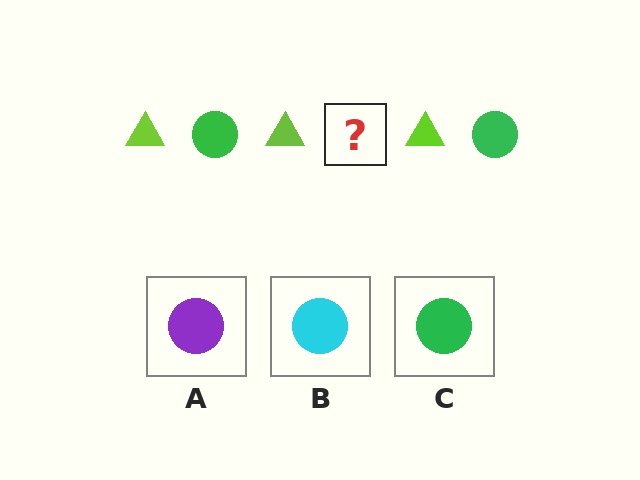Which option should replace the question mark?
Option C.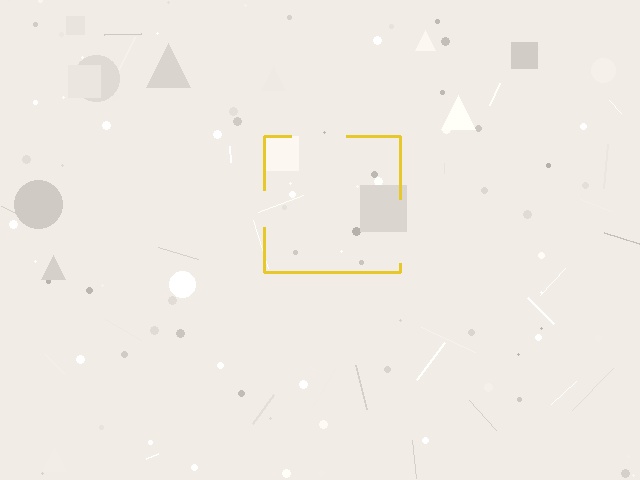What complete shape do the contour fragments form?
The contour fragments form a square.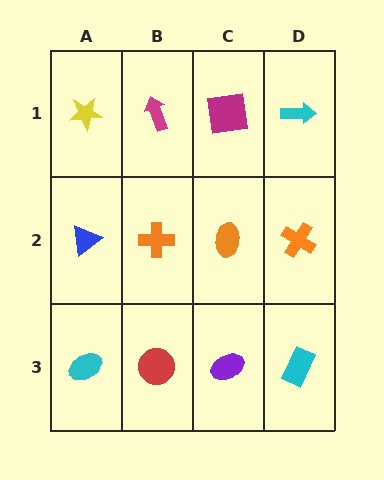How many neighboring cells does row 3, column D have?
2.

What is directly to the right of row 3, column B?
A purple ellipse.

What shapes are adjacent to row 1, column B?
An orange cross (row 2, column B), a yellow star (row 1, column A), a magenta square (row 1, column C).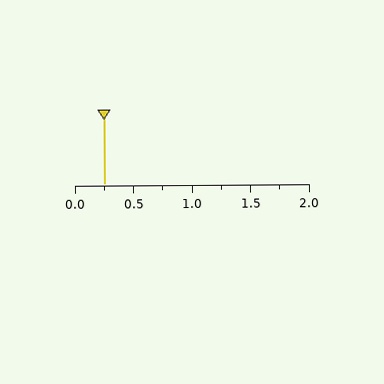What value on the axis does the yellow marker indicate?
The marker indicates approximately 0.25.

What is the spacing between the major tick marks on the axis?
The major ticks are spaced 0.5 apart.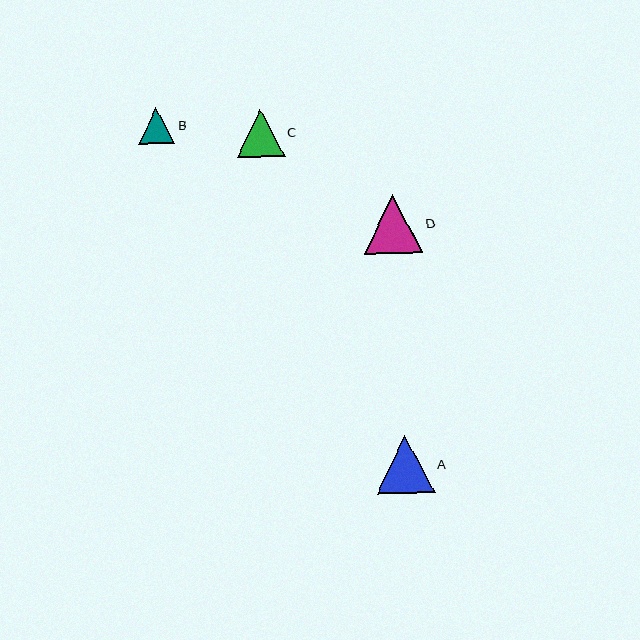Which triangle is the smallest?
Triangle B is the smallest with a size of approximately 36 pixels.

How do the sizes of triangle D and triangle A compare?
Triangle D and triangle A are approximately the same size.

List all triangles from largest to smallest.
From largest to smallest: D, A, C, B.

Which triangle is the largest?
Triangle D is the largest with a size of approximately 59 pixels.